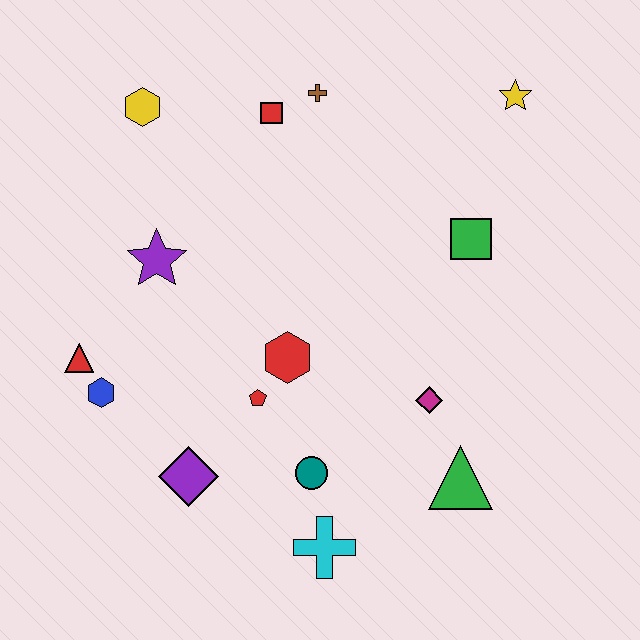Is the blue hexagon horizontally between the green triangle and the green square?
No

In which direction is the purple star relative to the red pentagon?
The purple star is above the red pentagon.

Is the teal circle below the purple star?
Yes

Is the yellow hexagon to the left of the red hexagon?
Yes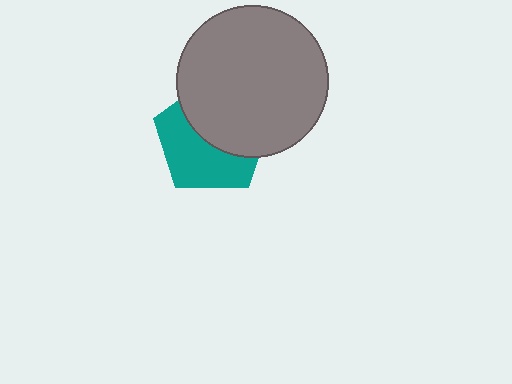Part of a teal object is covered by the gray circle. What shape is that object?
It is a pentagon.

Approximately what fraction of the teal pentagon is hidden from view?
Roughly 51% of the teal pentagon is hidden behind the gray circle.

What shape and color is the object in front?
The object in front is a gray circle.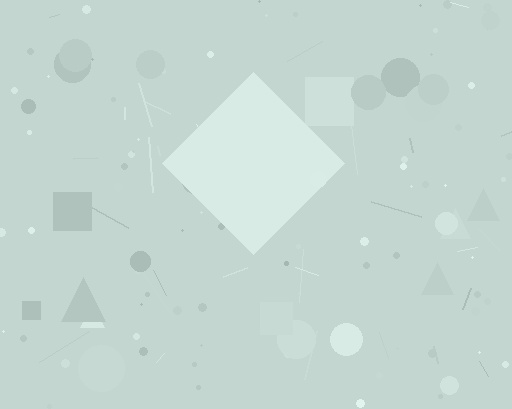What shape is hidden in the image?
A diamond is hidden in the image.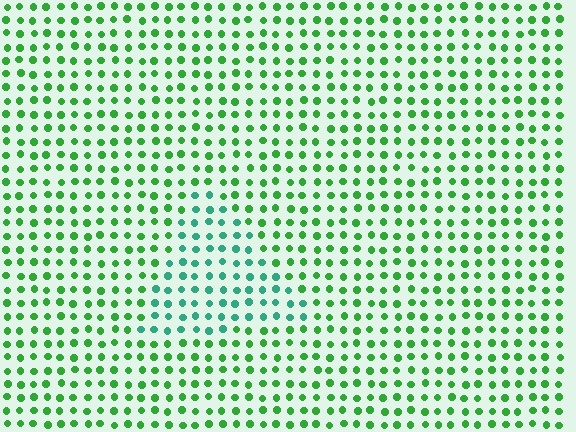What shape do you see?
I see a triangle.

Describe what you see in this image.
The image is filled with small green elements in a uniform arrangement. A triangle-shaped region is visible where the elements are tinted to a slightly different hue, forming a subtle color boundary.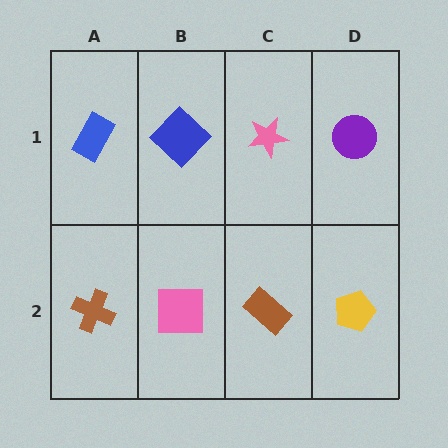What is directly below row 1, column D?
A yellow pentagon.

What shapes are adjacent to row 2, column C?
A pink star (row 1, column C), a pink square (row 2, column B), a yellow pentagon (row 2, column D).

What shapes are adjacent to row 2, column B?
A blue diamond (row 1, column B), a brown cross (row 2, column A), a brown rectangle (row 2, column C).